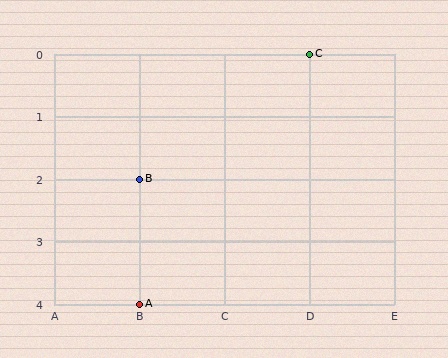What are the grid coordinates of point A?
Point A is at grid coordinates (B, 4).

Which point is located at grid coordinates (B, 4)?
Point A is at (B, 4).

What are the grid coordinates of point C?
Point C is at grid coordinates (D, 0).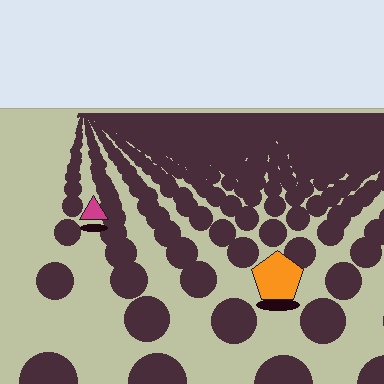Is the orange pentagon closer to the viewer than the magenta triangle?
Yes. The orange pentagon is closer — you can tell from the texture gradient: the ground texture is coarser near it.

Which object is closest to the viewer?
The orange pentagon is closest. The texture marks near it are larger and more spread out.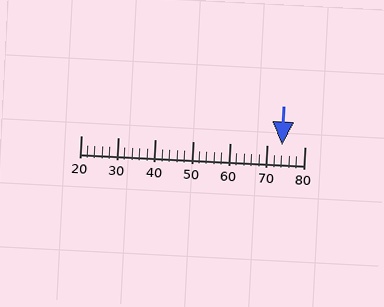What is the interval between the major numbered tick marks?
The major tick marks are spaced 10 units apart.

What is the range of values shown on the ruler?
The ruler shows values from 20 to 80.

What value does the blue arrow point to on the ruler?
The blue arrow points to approximately 74.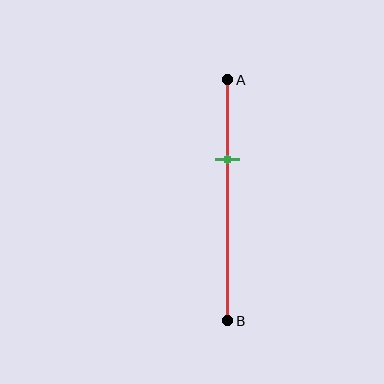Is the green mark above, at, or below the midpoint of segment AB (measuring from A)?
The green mark is above the midpoint of segment AB.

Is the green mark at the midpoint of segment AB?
No, the mark is at about 35% from A, not at the 50% midpoint.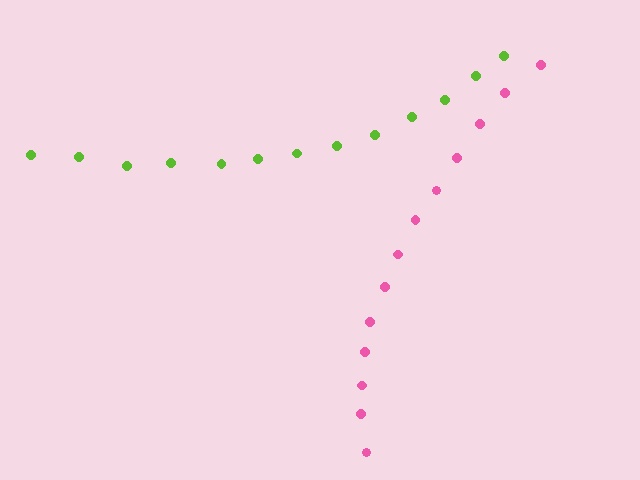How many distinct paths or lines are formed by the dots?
There are 2 distinct paths.